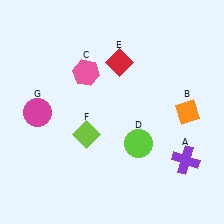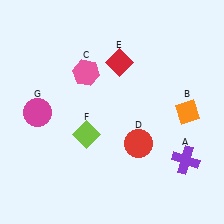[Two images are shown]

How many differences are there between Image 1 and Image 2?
There is 1 difference between the two images.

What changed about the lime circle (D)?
In Image 1, D is lime. In Image 2, it changed to red.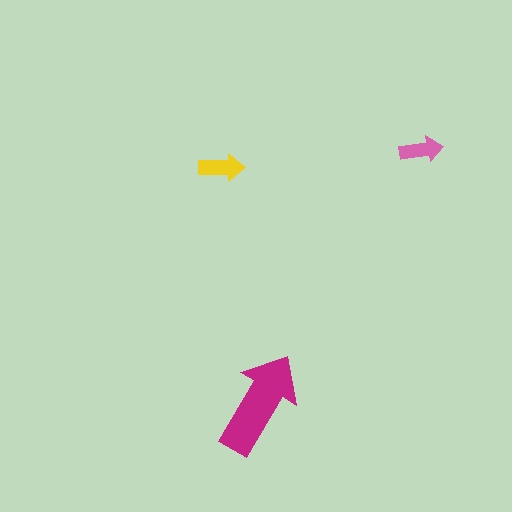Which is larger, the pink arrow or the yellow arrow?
The yellow one.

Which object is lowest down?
The magenta arrow is bottommost.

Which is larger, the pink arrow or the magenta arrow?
The magenta one.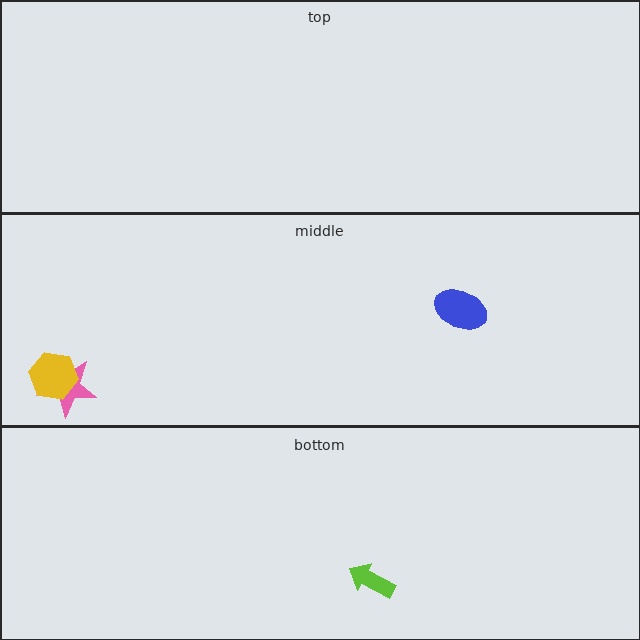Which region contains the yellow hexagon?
The middle region.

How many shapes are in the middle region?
3.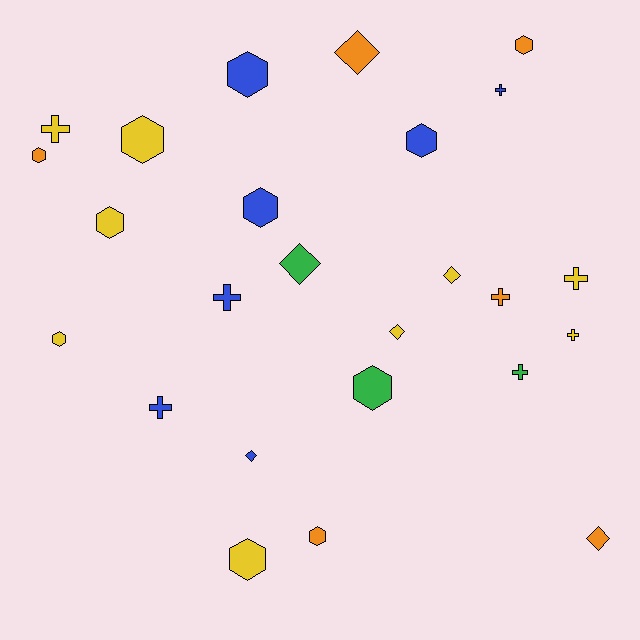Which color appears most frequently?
Yellow, with 9 objects.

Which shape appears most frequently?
Hexagon, with 11 objects.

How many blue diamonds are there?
There is 1 blue diamond.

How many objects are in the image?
There are 25 objects.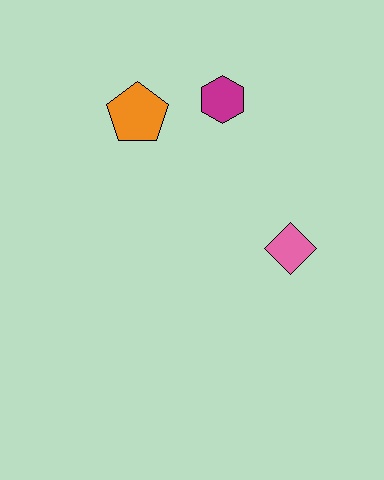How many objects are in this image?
There are 3 objects.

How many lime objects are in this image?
There are no lime objects.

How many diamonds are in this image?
There is 1 diamond.